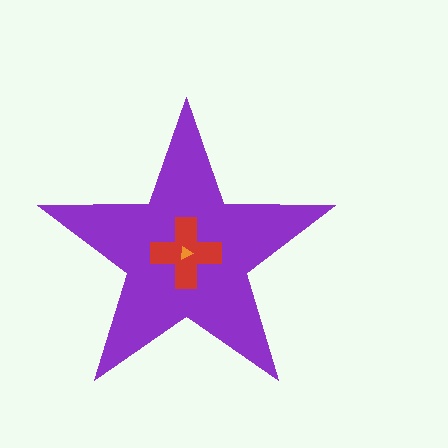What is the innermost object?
The orange triangle.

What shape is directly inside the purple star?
The red cross.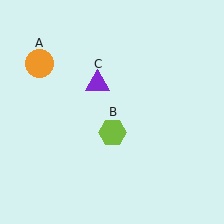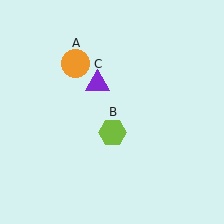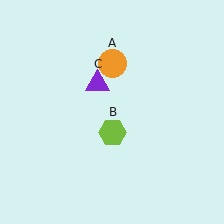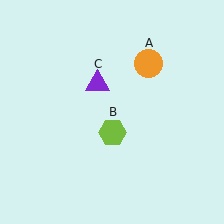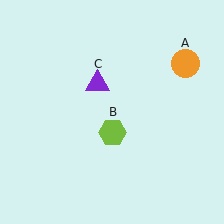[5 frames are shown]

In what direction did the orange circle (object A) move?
The orange circle (object A) moved right.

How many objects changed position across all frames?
1 object changed position: orange circle (object A).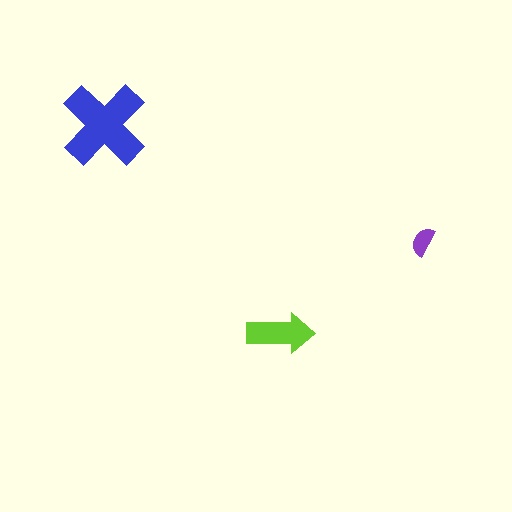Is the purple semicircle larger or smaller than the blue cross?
Smaller.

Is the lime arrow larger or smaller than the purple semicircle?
Larger.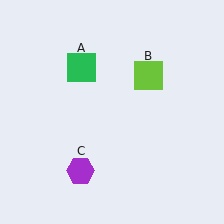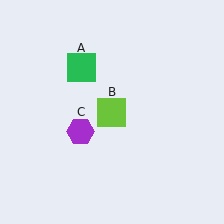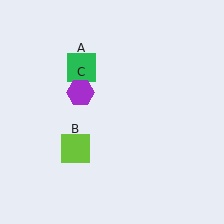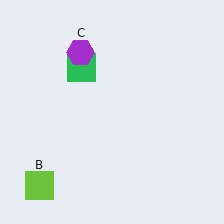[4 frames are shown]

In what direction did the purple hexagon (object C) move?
The purple hexagon (object C) moved up.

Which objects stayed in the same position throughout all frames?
Green square (object A) remained stationary.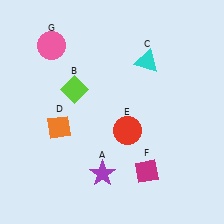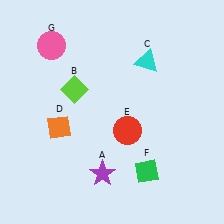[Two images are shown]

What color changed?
The diamond (F) changed from magenta in Image 1 to green in Image 2.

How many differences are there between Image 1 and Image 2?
There is 1 difference between the two images.